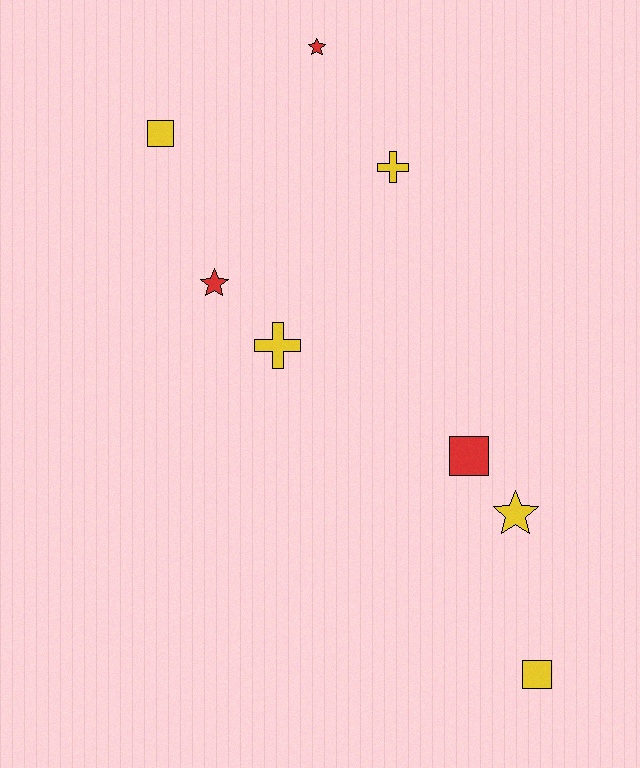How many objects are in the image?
There are 8 objects.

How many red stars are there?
There are 2 red stars.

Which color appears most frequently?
Yellow, with 5 objects.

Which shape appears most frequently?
Star, with 3 objects.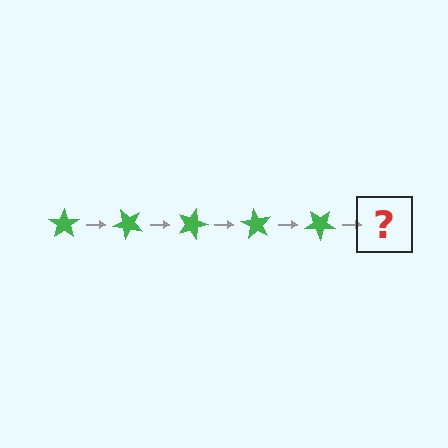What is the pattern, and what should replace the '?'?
The pattern is that the star rotates 45 degrees each step. The '?' should be a green star rotated 225 degrees.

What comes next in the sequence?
The next element should be a green star rotated 225 degrees.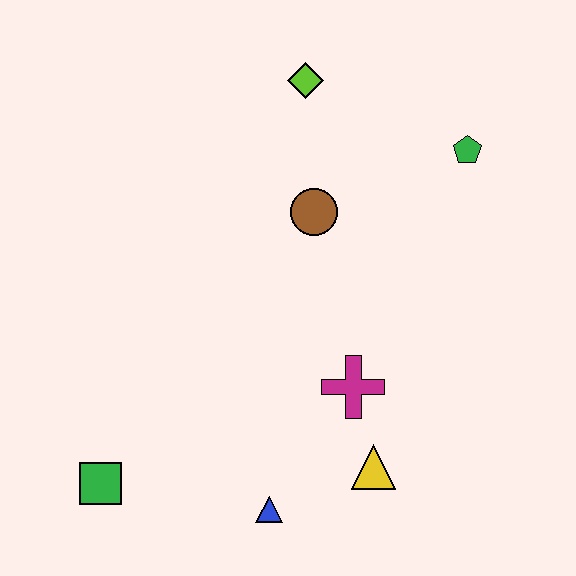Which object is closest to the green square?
The blue triangle is closest to the green square.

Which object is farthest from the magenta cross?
The lime diamond is farthest from the magenta cross.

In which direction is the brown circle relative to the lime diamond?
The brown circle is below the lime diamond.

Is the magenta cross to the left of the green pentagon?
Yes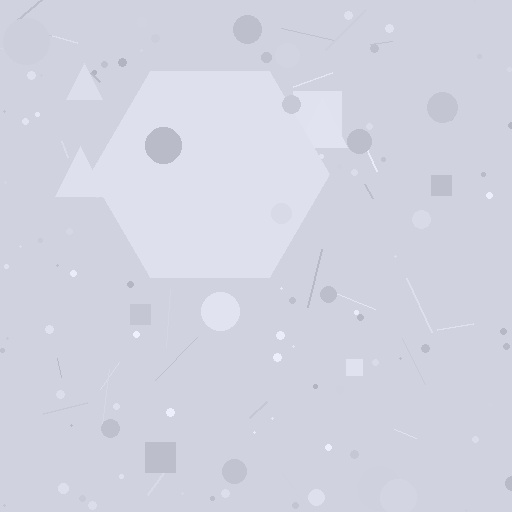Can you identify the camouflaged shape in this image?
The camouflaged shape is a hexagon.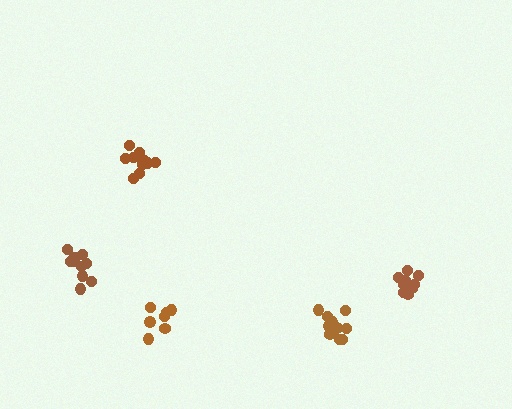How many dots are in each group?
Group 1: 10 dots, Group 2: 11 dots, Group 3: 7 dots, Group 4: 11 dots, Group 5: 10 dots (49 total).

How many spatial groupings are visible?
There are 5 spatial groupings.